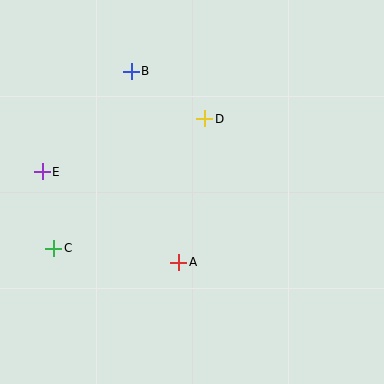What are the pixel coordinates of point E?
Point E is at (42, 172).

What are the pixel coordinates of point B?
Point B is at (131, 71).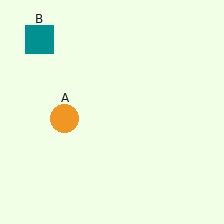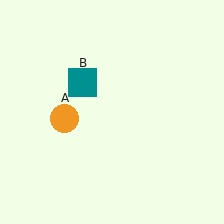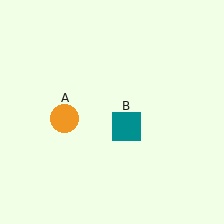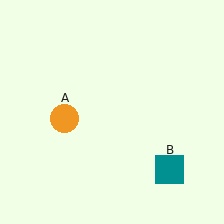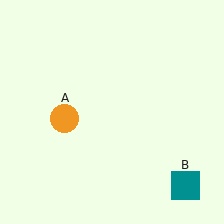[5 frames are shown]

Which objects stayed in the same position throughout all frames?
Orange circle (object A) remained stationary.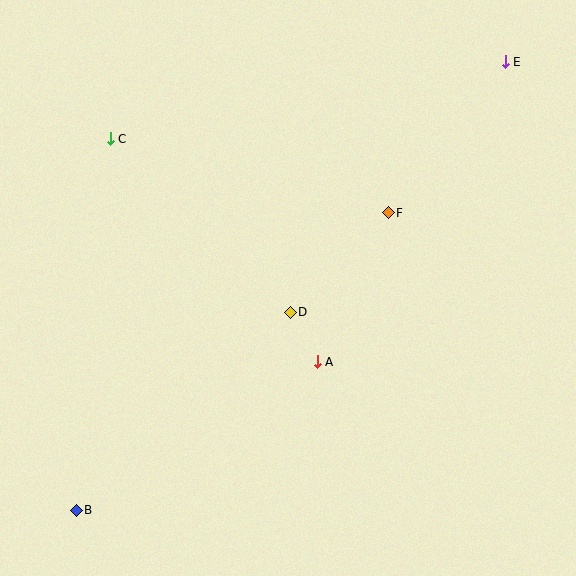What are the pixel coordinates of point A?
Point A is at (317, 362).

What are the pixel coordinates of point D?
Point D is at (290, 312).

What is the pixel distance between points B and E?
The distance between B and E is 621 pixels.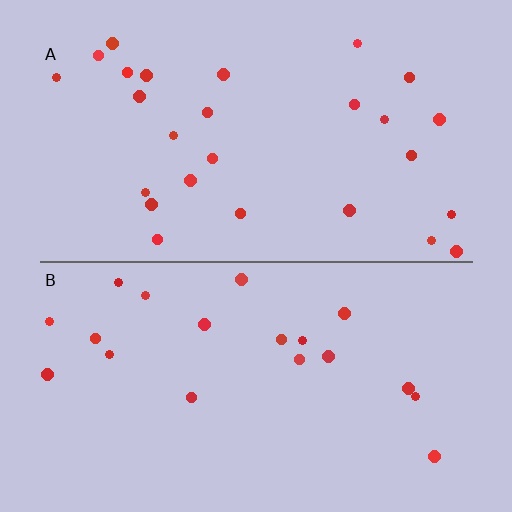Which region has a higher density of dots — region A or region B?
A (the top).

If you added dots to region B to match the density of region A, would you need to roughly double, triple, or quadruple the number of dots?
Approximately double.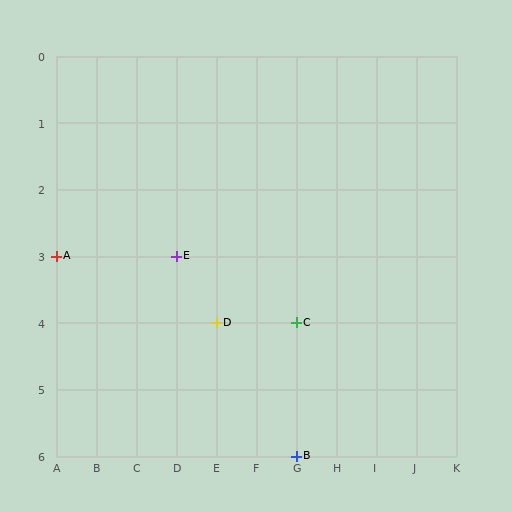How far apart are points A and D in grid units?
Points A and D are 4 columns and 1 row apart (about 4.1 grid units diagonally).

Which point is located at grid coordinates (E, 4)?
Point D is at (E, 4).